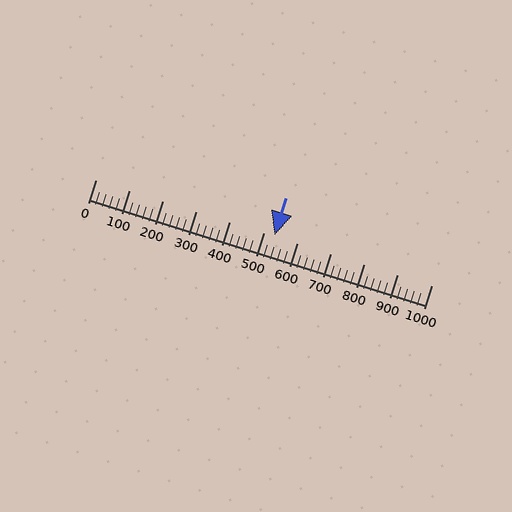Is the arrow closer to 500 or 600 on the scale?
The arrow is closer to 500.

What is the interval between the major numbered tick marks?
The major tick marks are spaced 100 units apart.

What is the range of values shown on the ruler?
The ruler shows values from 0 to 1000.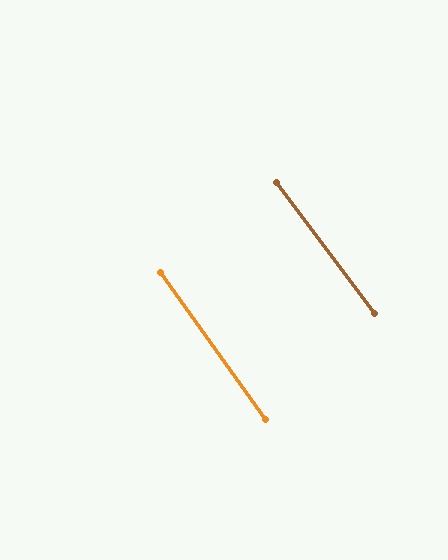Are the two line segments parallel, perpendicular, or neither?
Parallel — their directions differ by only 1.4°.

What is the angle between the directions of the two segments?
Approximately 1 degree.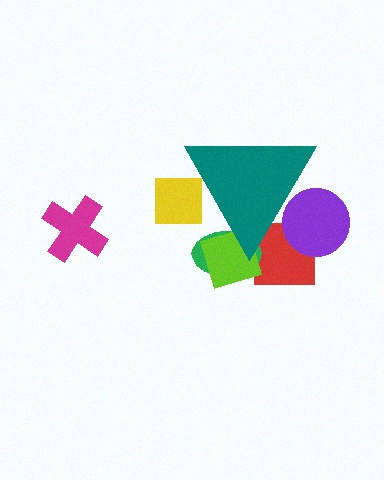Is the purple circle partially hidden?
Yes, the purple circle is partially hidden behind the teal triangle.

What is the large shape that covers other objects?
A teal triangle.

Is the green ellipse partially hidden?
Yes, the green ellipse is partially hidden behind the teal triangle.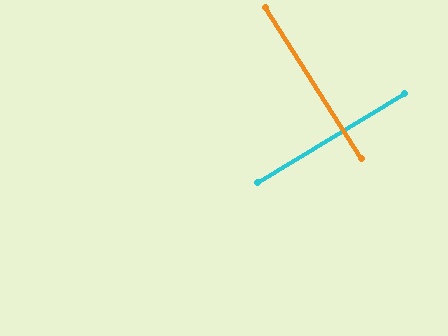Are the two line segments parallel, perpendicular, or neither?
Perpendicular — they meet at approximately 89°.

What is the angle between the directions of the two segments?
Approximately 89 degrees.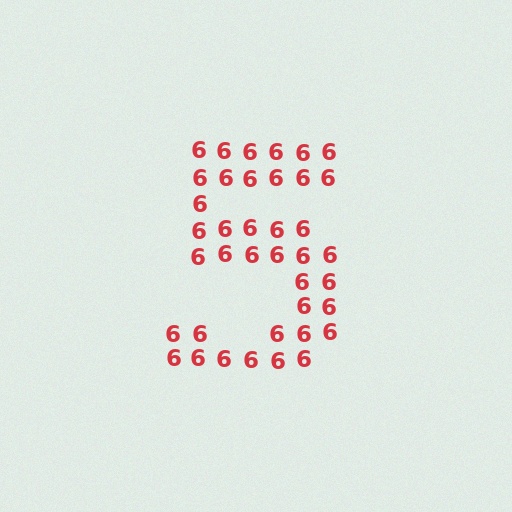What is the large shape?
The large shape is the digit 5.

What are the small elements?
The small elements are digit 6's.